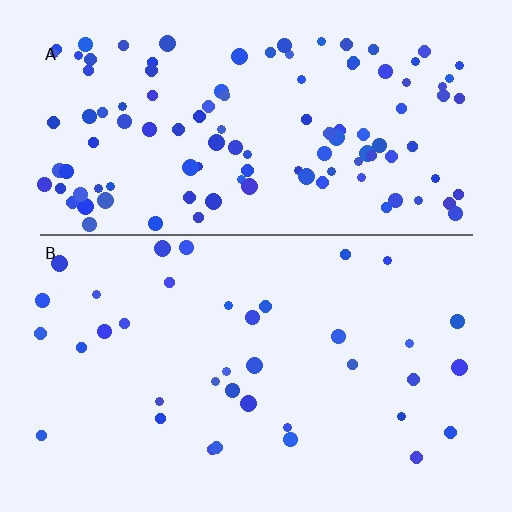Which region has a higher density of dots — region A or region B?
A (the top).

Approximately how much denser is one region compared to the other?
Approximately 3.1× — region A over region B.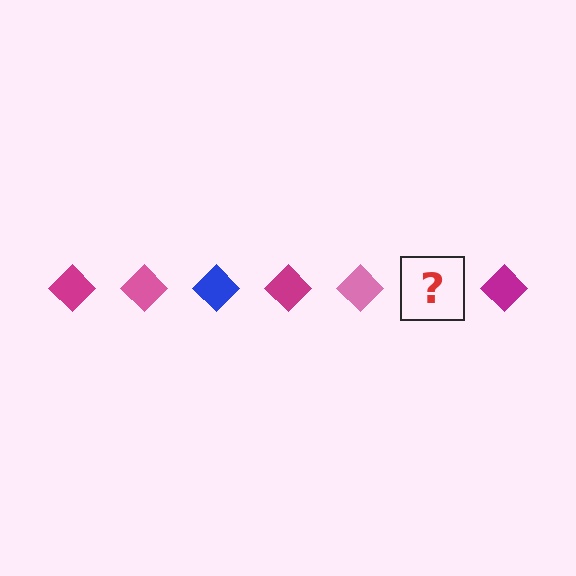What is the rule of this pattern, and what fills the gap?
The rule is that the pattern cycles through magenta, pink, blue diamonds. The gap should be filled with a blue diamond.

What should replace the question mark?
The question mark should be replaced with a blue diamond.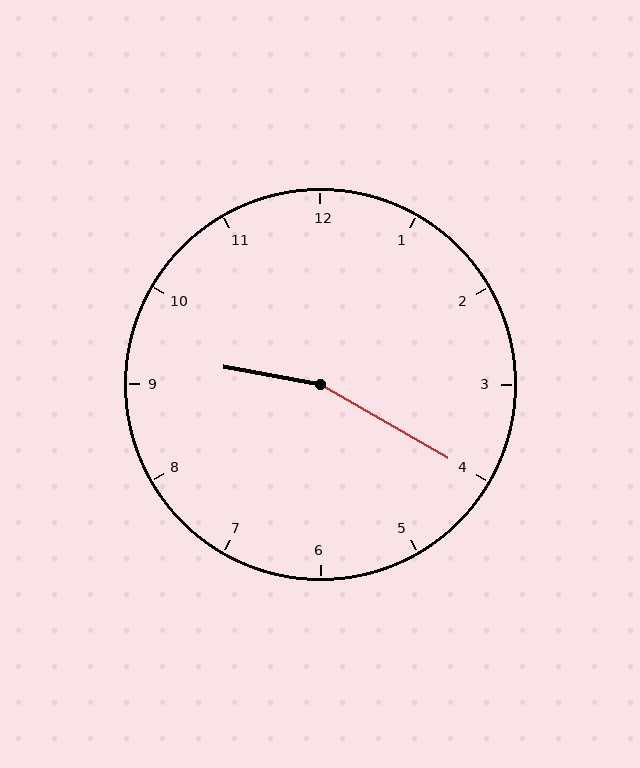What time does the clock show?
9:20.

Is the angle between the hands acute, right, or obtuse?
It is obtuse.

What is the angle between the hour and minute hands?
Approximately 160 degrees.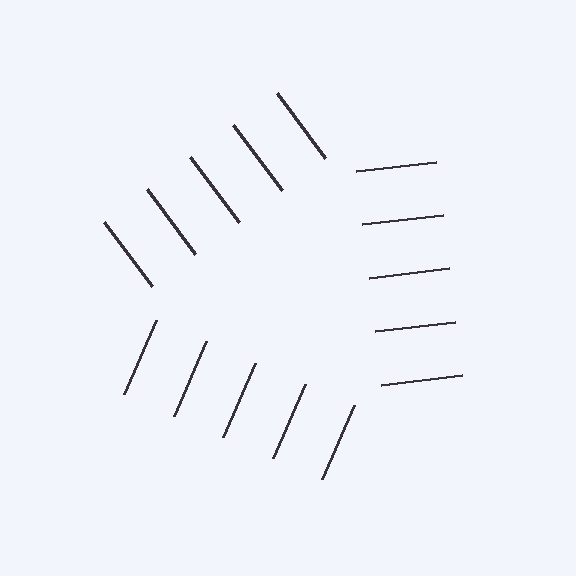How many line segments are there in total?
15 — 5 along each of the 3 edges.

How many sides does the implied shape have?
3 sides — the line-ends trace a triangle.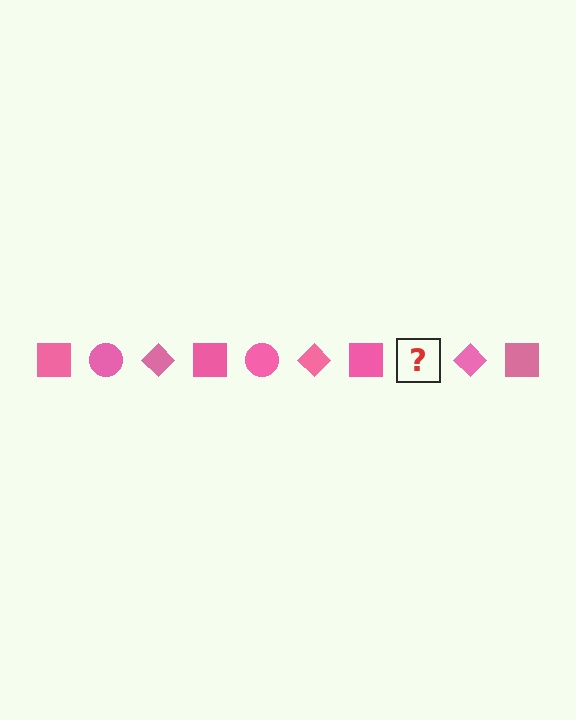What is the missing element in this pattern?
The missing element is a pink circle.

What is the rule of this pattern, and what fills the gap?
The rule is that the pattern cycles through square, circle, diamond shapes in pink. The gap should be filled with a pink circle.